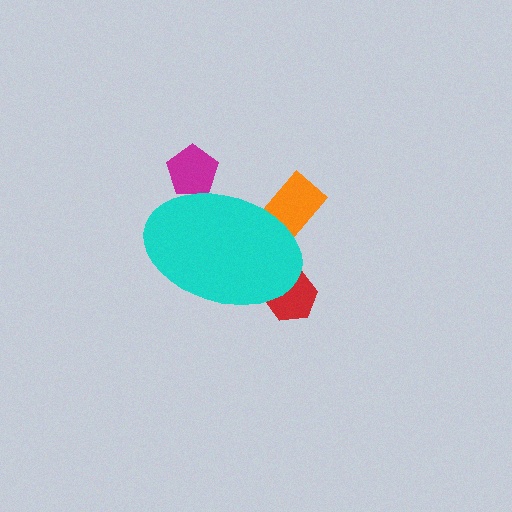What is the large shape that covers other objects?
A cyan ellipse.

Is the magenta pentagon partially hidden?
Yes, the magenta pentagon is partially hidden behind the cyan ellipse.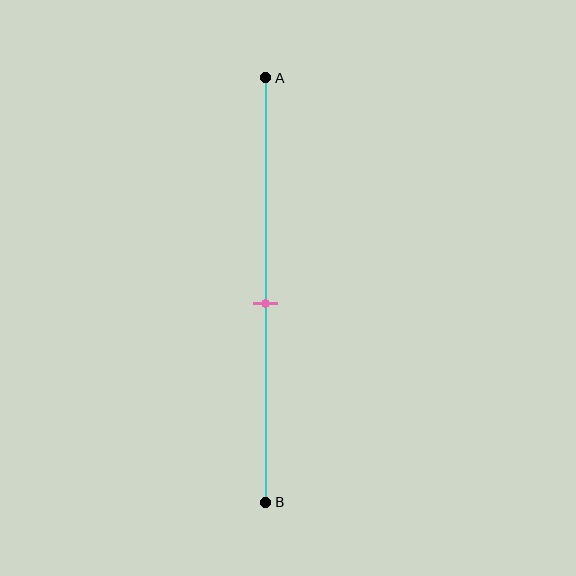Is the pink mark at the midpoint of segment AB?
No, the mark is at about 55% from A, not at the 50% midpoint.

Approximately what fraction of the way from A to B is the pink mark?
The pink mark is approximately 55% of the way from A to B.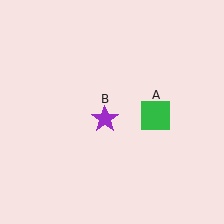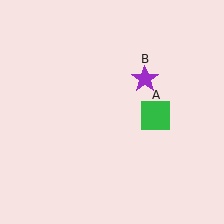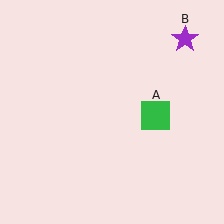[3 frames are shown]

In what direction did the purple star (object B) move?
The purple star (object B) moved up and to the right.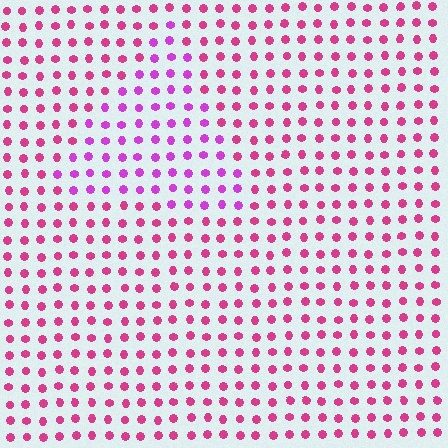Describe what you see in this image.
The image is filled with small magenta elements in a uniform arrangement. A triangle-shaped region is visible where the elements are tinted to a slightly different hue, forming a subtle color boundary.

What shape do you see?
I see a triangle.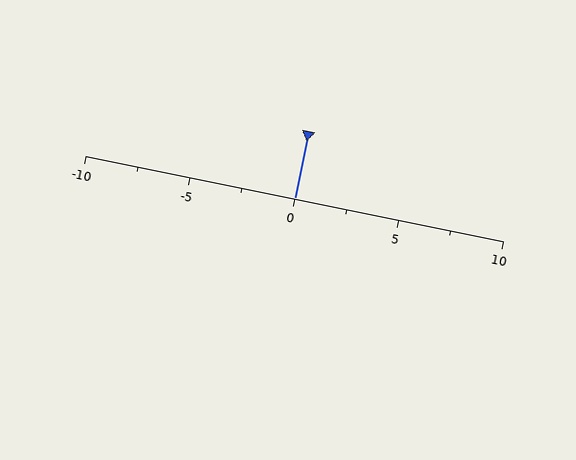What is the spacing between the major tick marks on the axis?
The major ticks are spaced 5 apart.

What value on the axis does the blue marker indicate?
The marker indicates approximately 0.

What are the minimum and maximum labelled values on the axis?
The axis runs from -10 to 10.